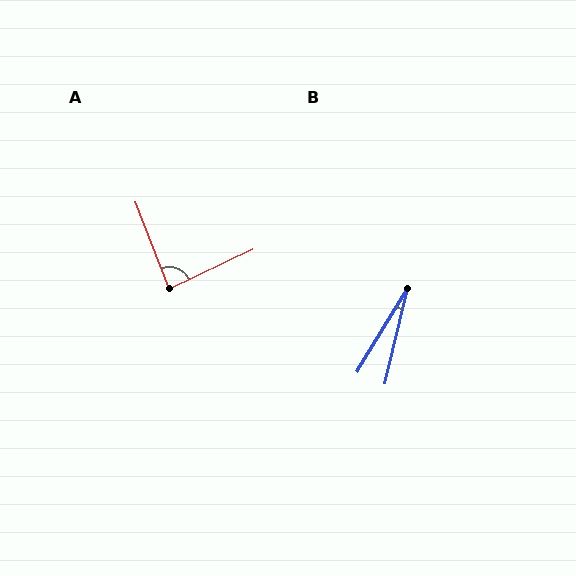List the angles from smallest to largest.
B (18°), A (86°).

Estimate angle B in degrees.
Approximately 18 degrees.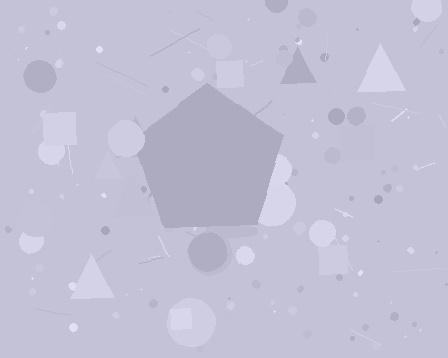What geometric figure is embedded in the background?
A pentagon is embedded in the background.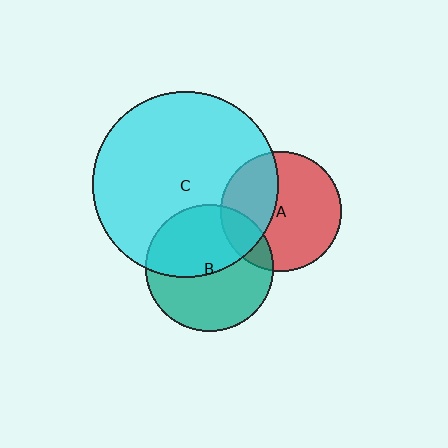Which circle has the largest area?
Circle C (cyan).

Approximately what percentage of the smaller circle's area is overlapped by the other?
Approximately 15%.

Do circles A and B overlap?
Yes.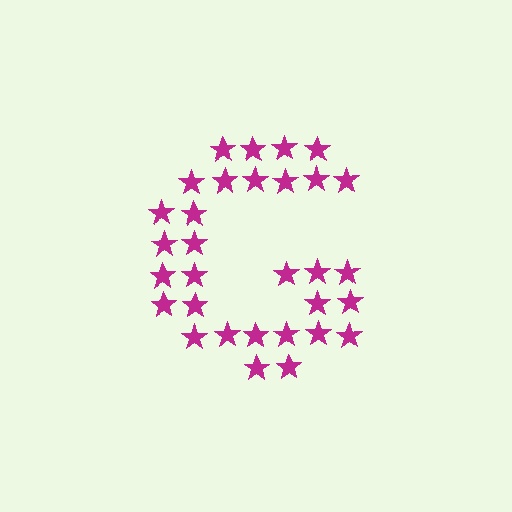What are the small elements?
The small elements are stars.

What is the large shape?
The large shape is the letter G.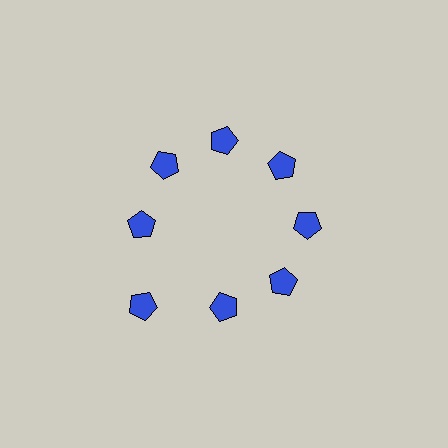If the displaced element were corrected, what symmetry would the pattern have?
It would have 8-fold rotational symmetry — the pattern would map onto itself every 45 degrees.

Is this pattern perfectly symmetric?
No. The 8 blue pentagons are arranged in a ring, but one element near the 8 o'clock position is pushed outward from the center, breaking the 8-fold rotational symmetry.